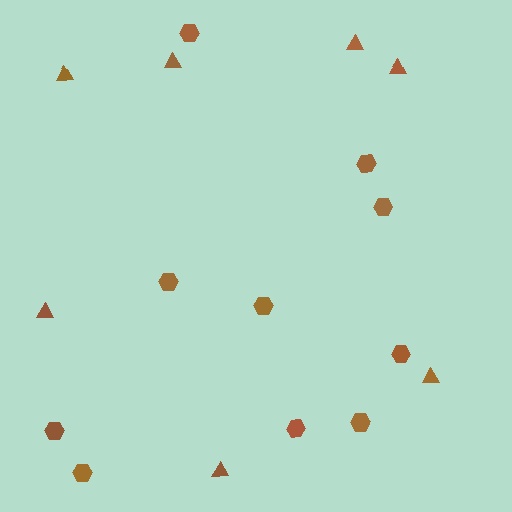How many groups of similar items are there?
There are 2 groups: one group of hexagons (10) and one group of triangles (7).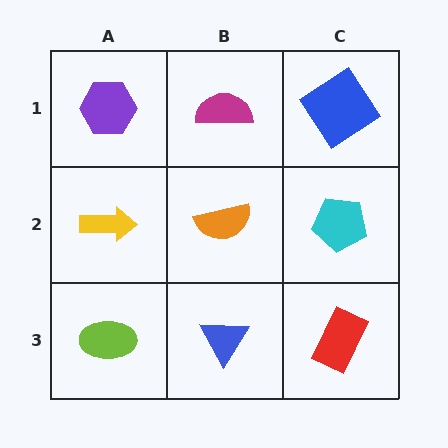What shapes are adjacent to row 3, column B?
An orange semicircle (row 2, column B), a lime ellipse (row 3, column A), a red rectangle (row 3, column C).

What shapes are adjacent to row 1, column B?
An orange semicircle (row 2, column B), a purple hexagon (row 1, column A), a blue diamond (row 1, column C).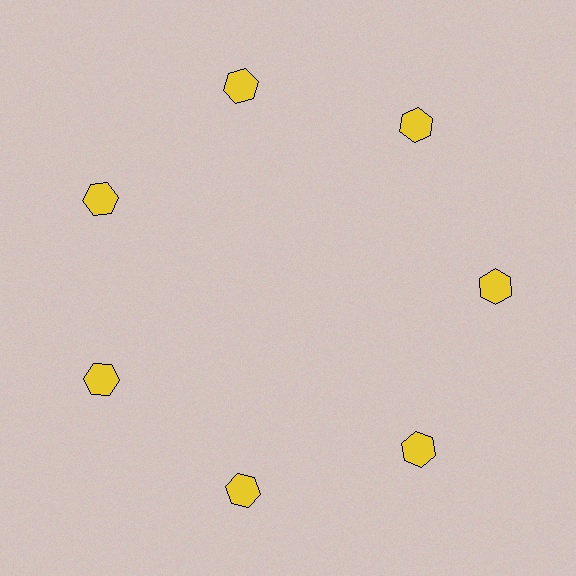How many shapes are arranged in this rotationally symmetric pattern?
There are 7 shapes, arranged in 7 groups of 1.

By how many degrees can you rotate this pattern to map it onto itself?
The pattern maps onto itself every 51 degrees of rotation.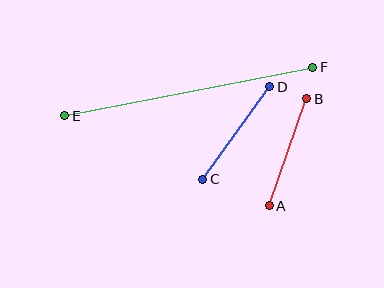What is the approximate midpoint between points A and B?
The midpoint is at approximately (288, 152) pixels.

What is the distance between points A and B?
The distance is approximately 113 pixels.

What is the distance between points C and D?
The distance is approximately 114 pixels.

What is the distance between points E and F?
The distance is approximately 253 pixels.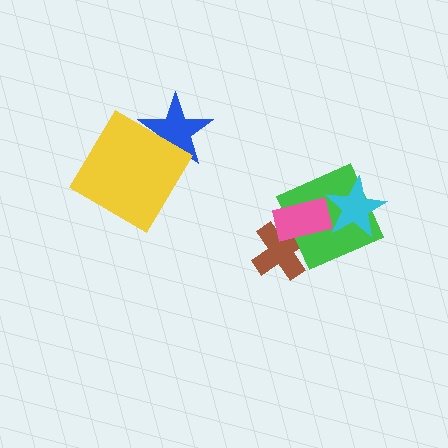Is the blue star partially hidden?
Yes, it is partially covered by another shape.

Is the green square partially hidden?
Yes, it is partially covered by another shape.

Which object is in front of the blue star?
The yellow diamond is in front of the blue star.